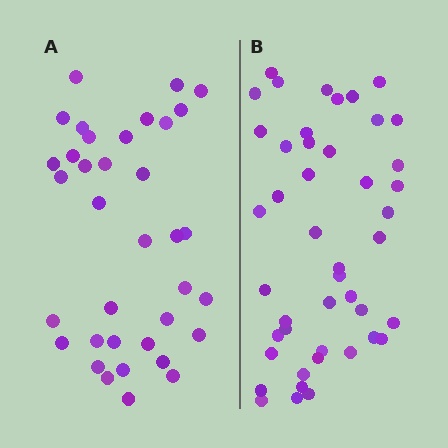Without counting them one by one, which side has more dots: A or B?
Region B (the right region) has more dots.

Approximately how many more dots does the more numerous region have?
Region B has roughly 8 or so more dots than region A.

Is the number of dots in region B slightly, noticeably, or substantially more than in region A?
Region B has noticeably more, but not dramatically so. The ratio is roughly 1.2 to 1.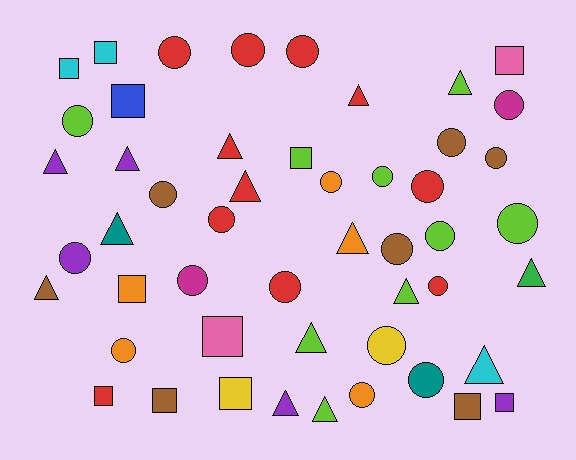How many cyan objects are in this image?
There are 3 cyan objects.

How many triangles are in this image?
There are 15 triangles.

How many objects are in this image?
There are 50 objects.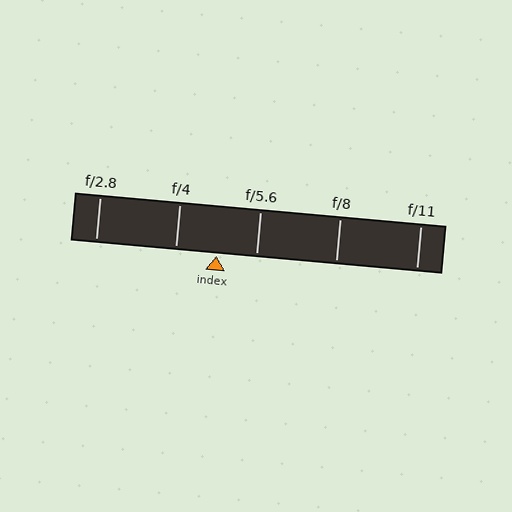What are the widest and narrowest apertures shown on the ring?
The widest aperture shown is f/2.8 and the narrowest is f/11.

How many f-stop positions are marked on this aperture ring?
There are 5 f-stop positions marked.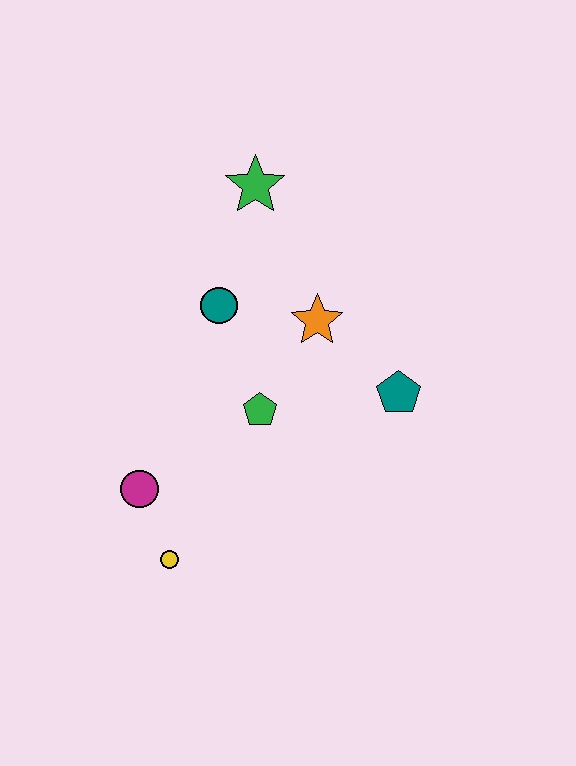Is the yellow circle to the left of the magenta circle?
No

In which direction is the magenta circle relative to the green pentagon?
The magenta circle is to the left of the green pentagon.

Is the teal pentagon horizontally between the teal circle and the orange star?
No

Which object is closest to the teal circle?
The orange star is closest to the teal circle.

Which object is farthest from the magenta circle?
The green star is farthest from the magenta circle.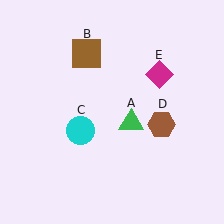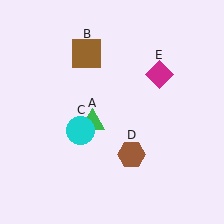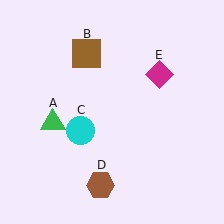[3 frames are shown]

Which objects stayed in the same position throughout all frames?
Brown square (object B) and cyan circle (object C) and magenta diamond (object E) remained stationary.